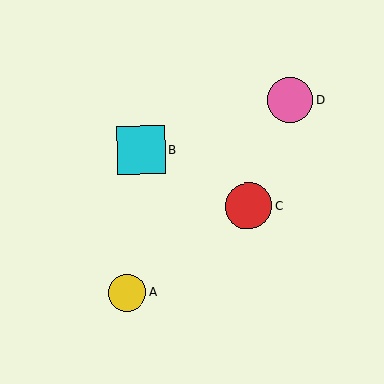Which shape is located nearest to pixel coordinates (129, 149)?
The cyan square (labeled B) at (141, 150) is nearest to that location.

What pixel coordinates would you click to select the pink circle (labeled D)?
Click at (290, 100) to select the pink circle D.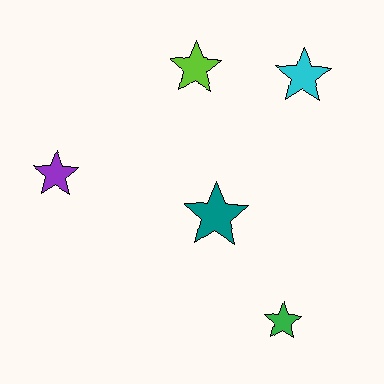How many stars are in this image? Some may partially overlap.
There are 5 stars.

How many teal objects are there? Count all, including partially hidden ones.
There is 1 teal object.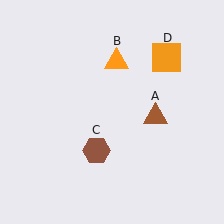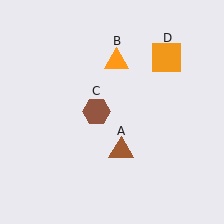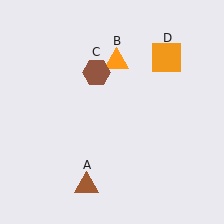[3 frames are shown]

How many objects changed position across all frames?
2 objects changed position: brown triangle (object A), brown hexagon (object C).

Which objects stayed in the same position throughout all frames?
Orange triangle (object B) and orange square (object D) remained stationary.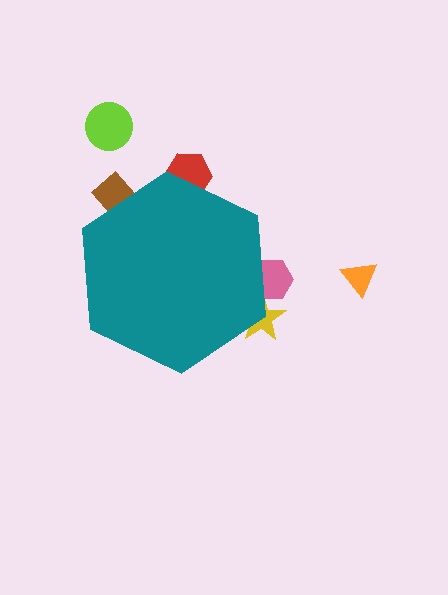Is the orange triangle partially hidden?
No, the orange triangle is fully visible.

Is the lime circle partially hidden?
No, the lime circle is fully visible.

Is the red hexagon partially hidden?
Yes, the red hexagon is partially hidden behind the teal hexagon.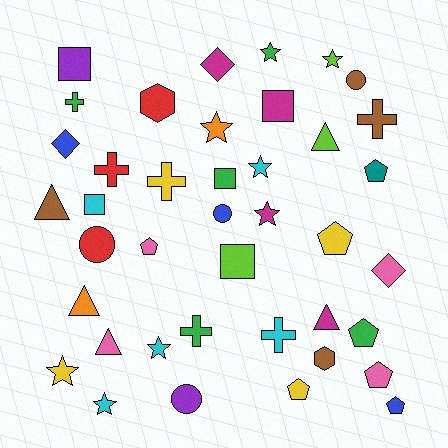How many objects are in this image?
There are 40 objects.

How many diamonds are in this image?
There are 3 diamonds.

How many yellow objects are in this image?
There are 4 yellow objects.